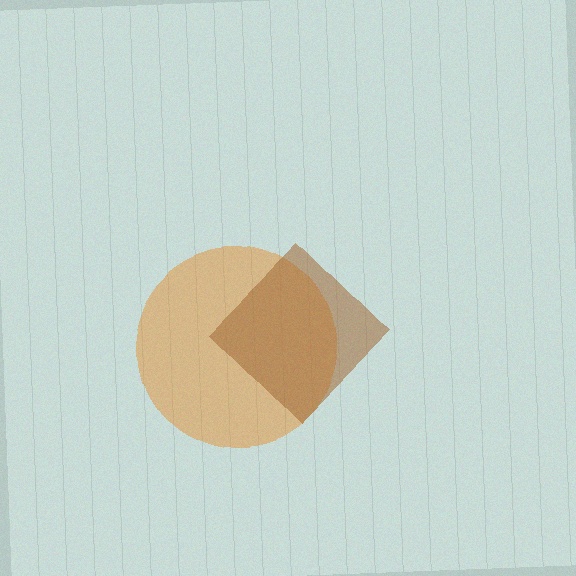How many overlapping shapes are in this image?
There are 2 overlapping shapes in the image.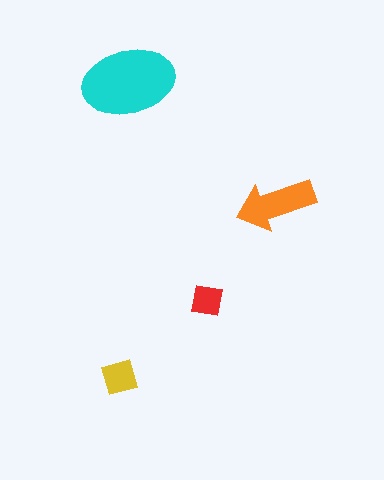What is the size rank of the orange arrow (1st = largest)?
2nd.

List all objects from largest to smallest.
The cyan ellipse, the orange arrow, the yellow diamond, the red square.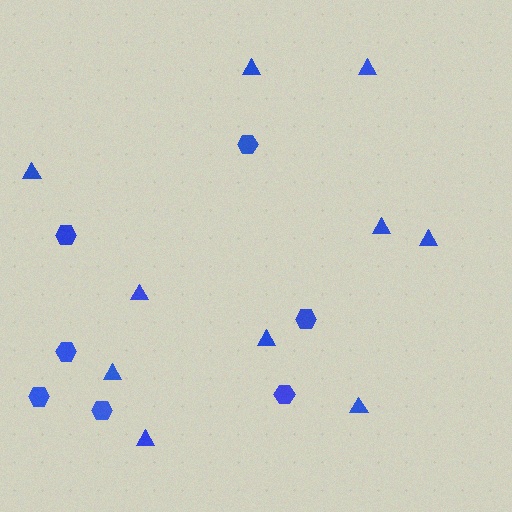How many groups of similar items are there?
There are 2 groups: one group of hexagons (7) and one group of triangles (10).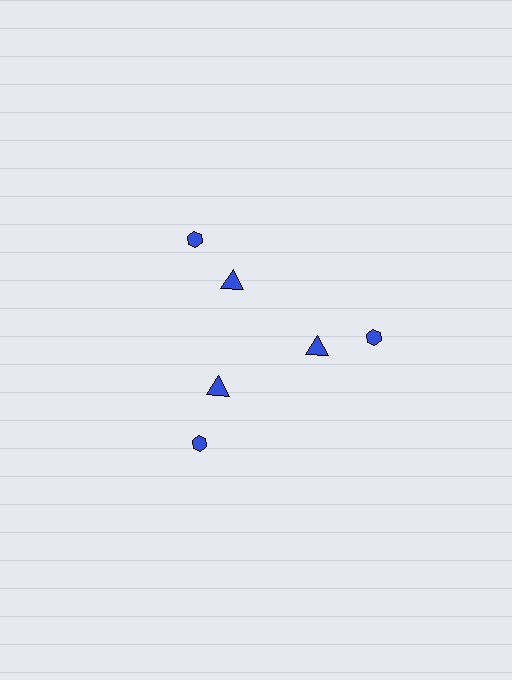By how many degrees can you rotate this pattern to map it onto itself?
The pattern maps onto itself every 120 degrees of rotation.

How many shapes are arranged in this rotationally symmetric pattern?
There are 6 shapes, arranged in 3 groups of 2.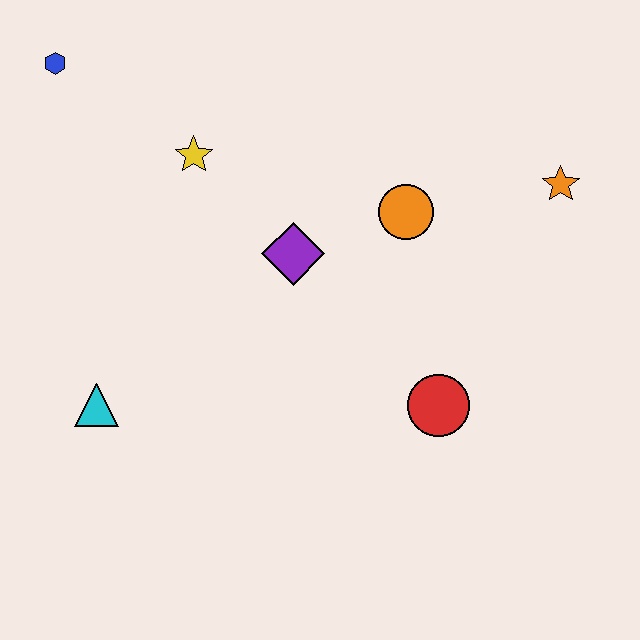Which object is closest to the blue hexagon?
The yellow star is closest to the blue hexagon.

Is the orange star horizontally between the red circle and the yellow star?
No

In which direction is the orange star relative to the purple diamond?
The orange star is to the right of the purple diamond.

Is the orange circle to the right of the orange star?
No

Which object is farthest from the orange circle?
The blue hexagon is farthest from the orange circle.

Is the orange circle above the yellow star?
No